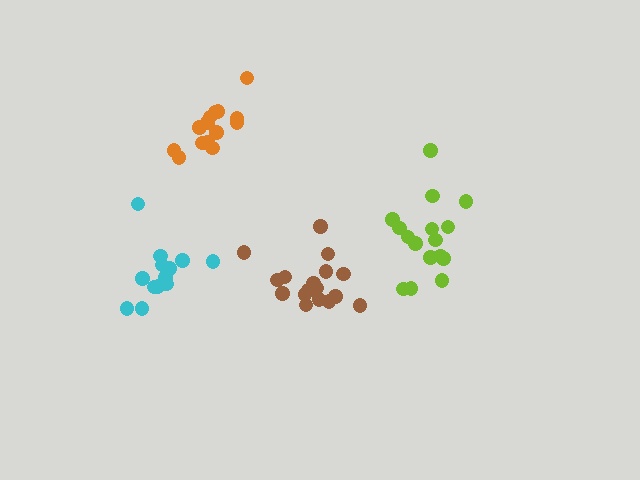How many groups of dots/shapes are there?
There are 4 groups.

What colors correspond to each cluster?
The clusters are colored: cyan, brown, lime, orange.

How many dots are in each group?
Group 1: 14 dots, Group 2: 17 dots, Group 3: 16 dots, Group 4: 14 dots (61 total).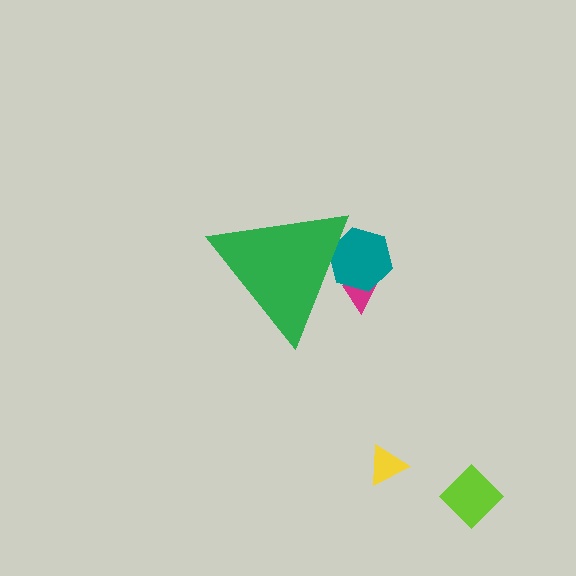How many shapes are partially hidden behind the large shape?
2 shapes are partially hidden.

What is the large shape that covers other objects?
A green triangle.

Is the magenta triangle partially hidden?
Yes, the magenta triangle is partially hidden behind the green triangle.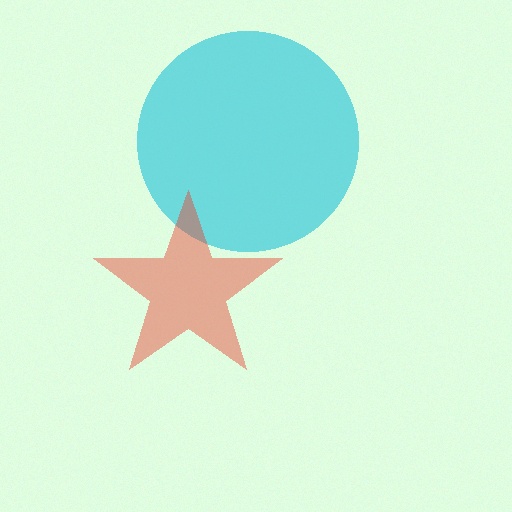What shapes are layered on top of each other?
The layered shapes are: a cyan circle, a red star.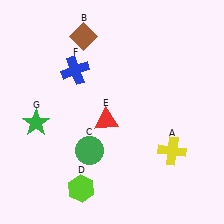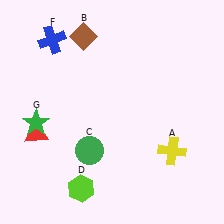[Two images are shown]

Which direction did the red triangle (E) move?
The red triangle (E) moved left.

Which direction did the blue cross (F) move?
The blue cross (F) moved up.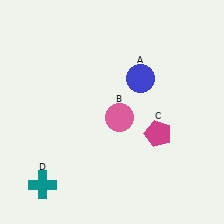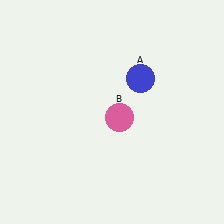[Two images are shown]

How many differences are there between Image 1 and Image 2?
There are 2 differences between the two images.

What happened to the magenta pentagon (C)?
The magenta pentagon (C) was removed in Image 2. It was in the bottom-right area of Image 1.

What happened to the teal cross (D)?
The teal cross (D) was removed in Image 2. It was in the bottom-left area of Image 1.